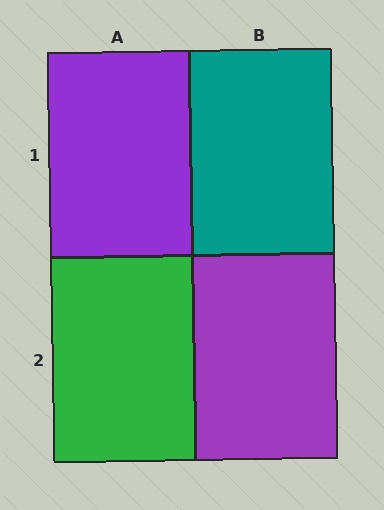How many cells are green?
1 cell is green.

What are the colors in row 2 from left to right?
Green, purple.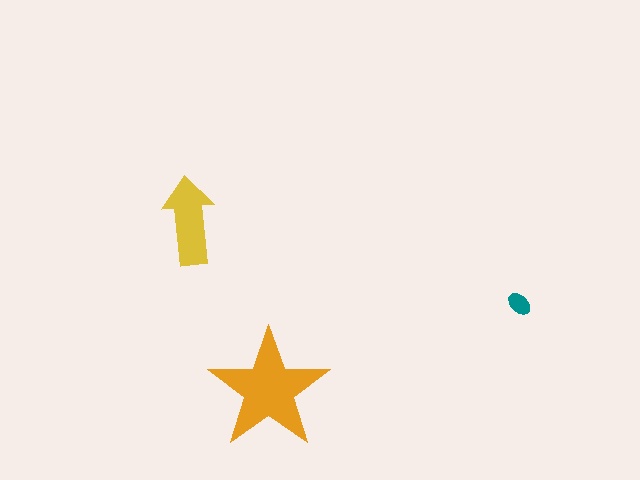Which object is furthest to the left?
The yellow arrow is leftmost.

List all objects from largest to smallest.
The orange star, the yellow arrow, the teal ellipse.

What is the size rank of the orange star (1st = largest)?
1st.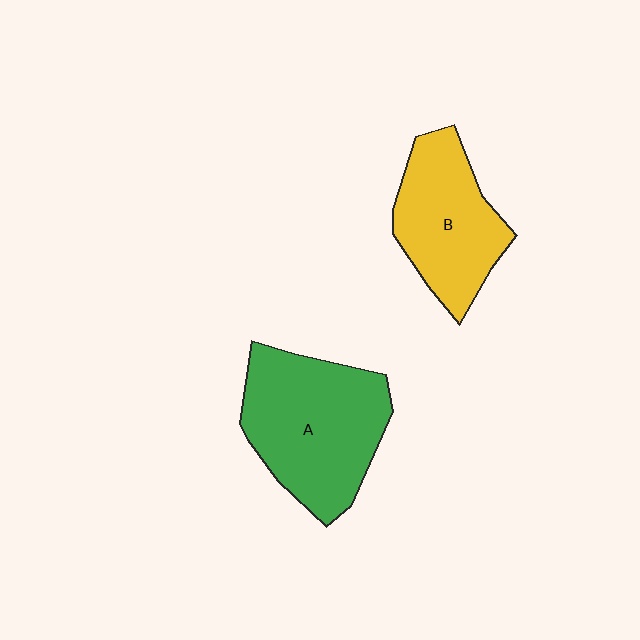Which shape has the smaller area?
Shape B (yellow).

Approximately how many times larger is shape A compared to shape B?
Approximately 1.3 times.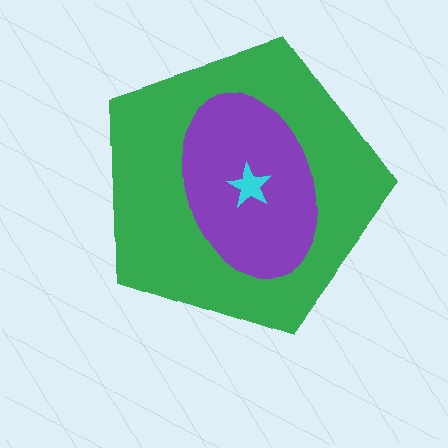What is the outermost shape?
The green pentagon.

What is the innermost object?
The cyan star.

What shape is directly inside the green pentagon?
The purple ellipse.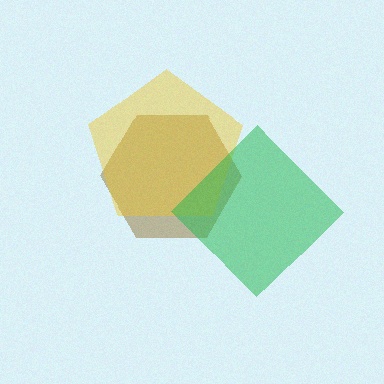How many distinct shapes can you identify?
There are 3 distinct shapes: a brown hexagon, a yellow pentagon, a green diamond.